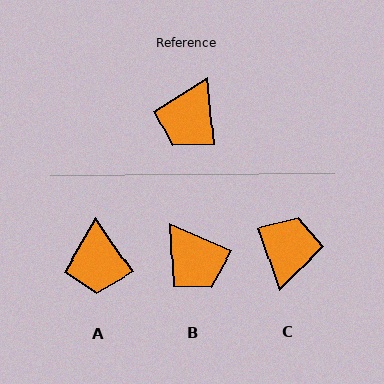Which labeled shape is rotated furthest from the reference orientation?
C, about 168 degrees away.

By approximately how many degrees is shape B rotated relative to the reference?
Approximately 60 degrees counter-clockwise.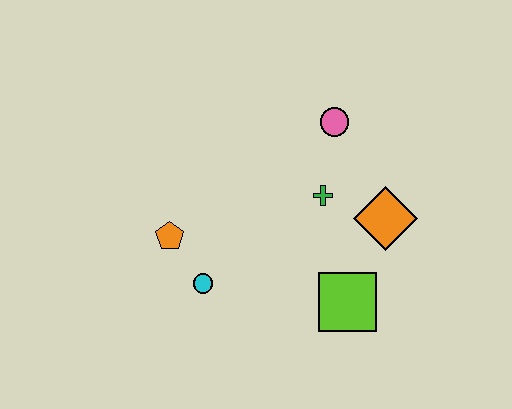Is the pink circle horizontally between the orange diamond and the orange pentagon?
Yes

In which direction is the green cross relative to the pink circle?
The green cross is below the pink circle.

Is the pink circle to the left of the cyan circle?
No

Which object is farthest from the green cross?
The orange pentagon is farthest from the green cross.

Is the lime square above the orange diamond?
No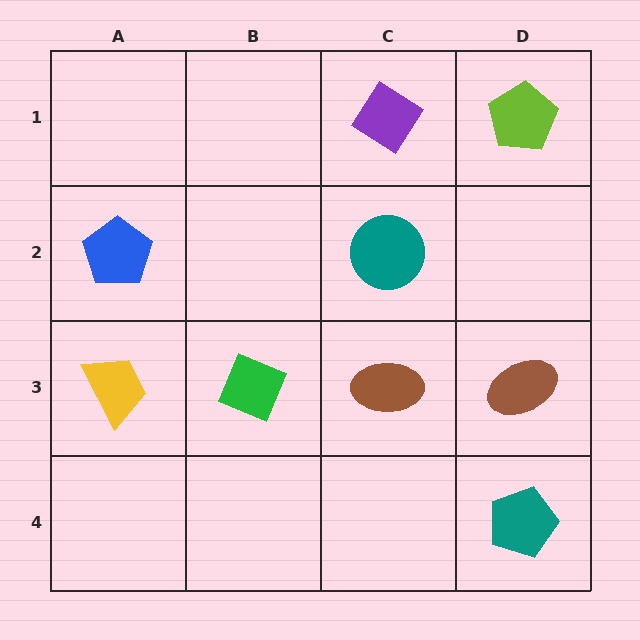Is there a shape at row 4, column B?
No, that cell is empty.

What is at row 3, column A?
A yellow trapezoid.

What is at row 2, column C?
A teal circle.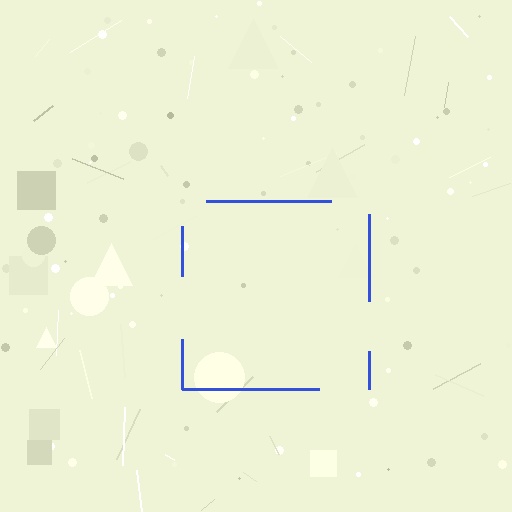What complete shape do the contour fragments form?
The contour fragments form a square.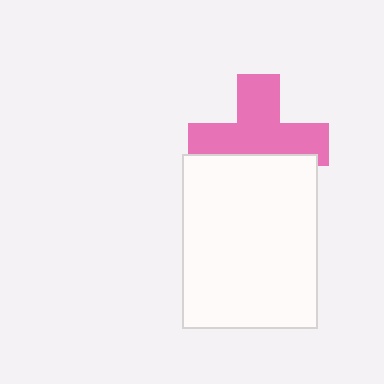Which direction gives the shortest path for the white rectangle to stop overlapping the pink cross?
Moving down gives the shortest separation.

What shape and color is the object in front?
The object in front is a white rectangle.